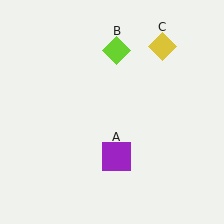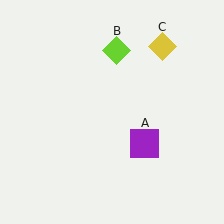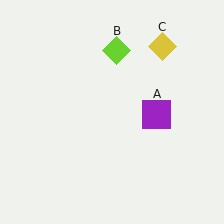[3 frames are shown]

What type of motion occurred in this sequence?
The purple square (object A) rotated counterclockwise around the center of the scene.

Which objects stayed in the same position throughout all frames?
Lime diamond (object B) and yellow diamond (object C) remained stationary.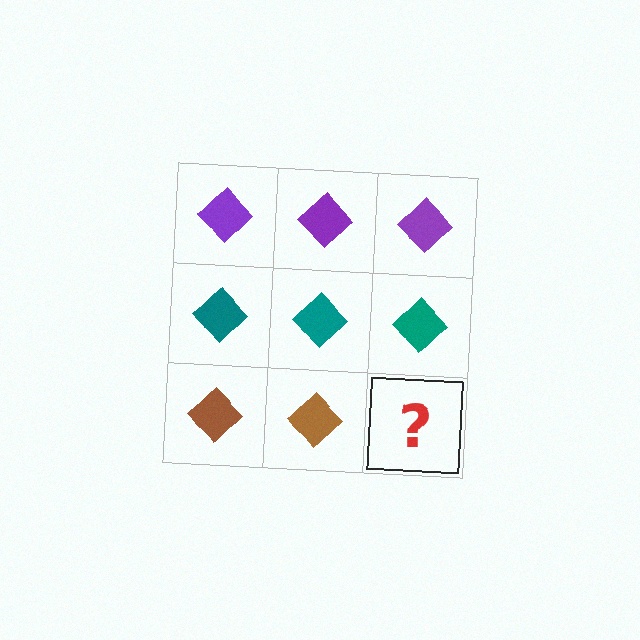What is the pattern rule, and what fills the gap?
The rule is that each row has a consistent color. The gap should be filled with a brown diamond.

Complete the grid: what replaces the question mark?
The question mark should be replaced with a brown diamond.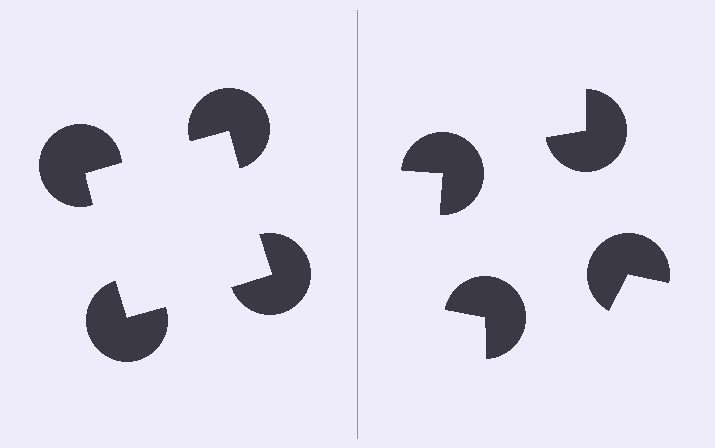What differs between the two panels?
The pac-man discs are positioned identically on both sides; only the wedge orientations differ. On the left they align to a square; on the right they are misaligned.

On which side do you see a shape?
An illusory square appears on the left side. On the right side the wedge cuts are rotated, so no coherent shape forms.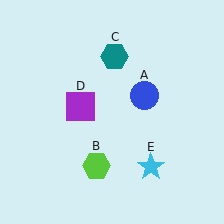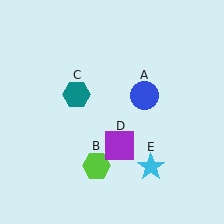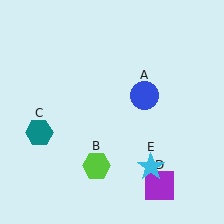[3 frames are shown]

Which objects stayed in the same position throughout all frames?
Blue circle (object A) and lime hexagon (object B) and cyan star (object E) remained stationary.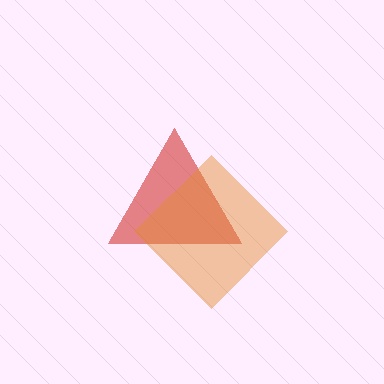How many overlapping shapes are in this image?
There are 2 overlapping shapes in the image.